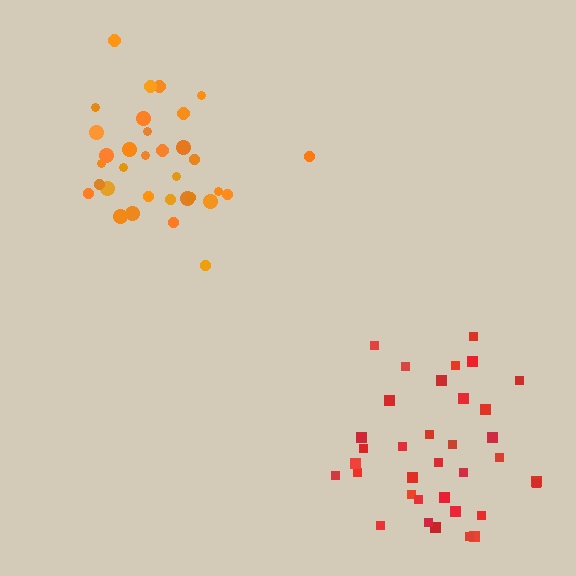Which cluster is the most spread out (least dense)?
Red.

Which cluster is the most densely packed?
Orange.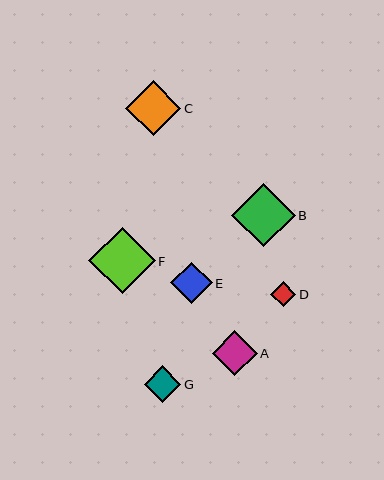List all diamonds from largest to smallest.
From largest to smallest: F, B, C, A, E, G, D.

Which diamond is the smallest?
Diamond D is the smallest with a size of approximately 25 pixels.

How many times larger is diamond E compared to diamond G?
Diamond E is approximately 1.1 times the size of diamond G.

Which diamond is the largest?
Diamond F is the largest with a size of approximately 66 pixels.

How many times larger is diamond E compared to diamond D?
Diamond E is approximately 1.6 times the size of diamond D.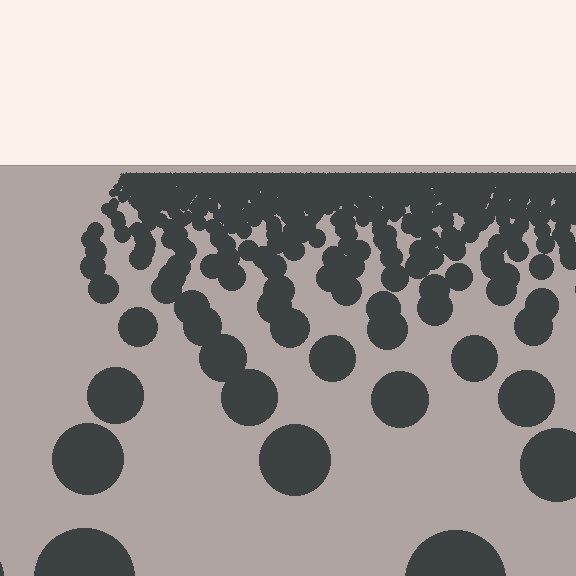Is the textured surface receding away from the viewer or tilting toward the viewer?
The surface is receding away from the viewer. Texture elements get smaller and denser toward the top.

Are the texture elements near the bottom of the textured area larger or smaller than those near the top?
Larger. Near the bottom, elements are closer to the viewer and appear at a bigger on-screen size.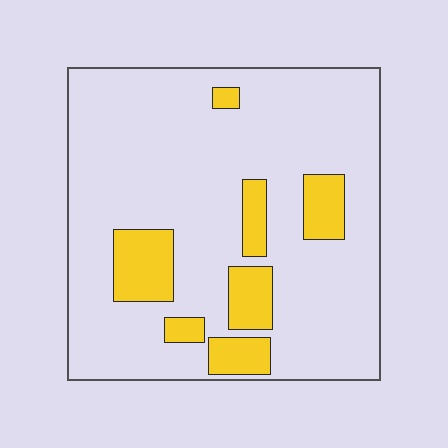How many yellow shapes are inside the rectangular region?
7.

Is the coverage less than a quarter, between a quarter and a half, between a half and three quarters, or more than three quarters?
Less than a quarter.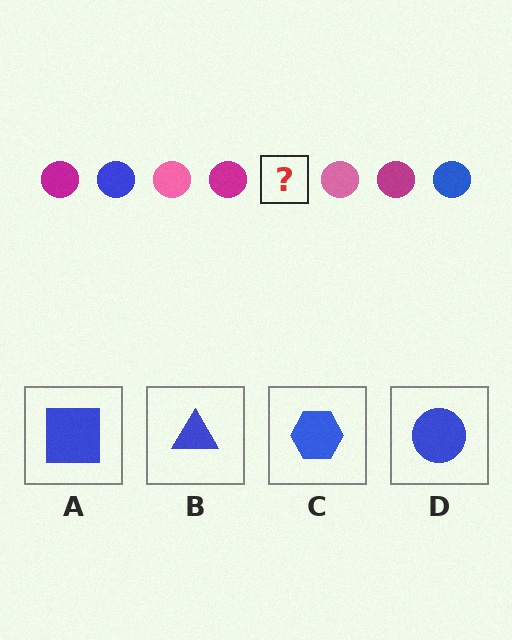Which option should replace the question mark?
Option D.